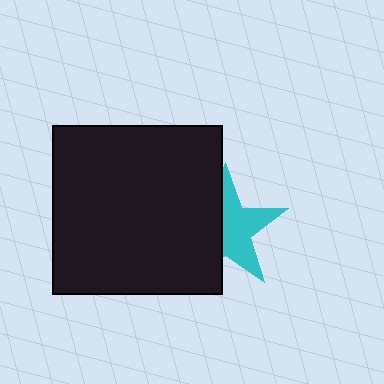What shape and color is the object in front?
The object in front is a black square.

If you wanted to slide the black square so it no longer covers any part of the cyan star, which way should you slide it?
Slide it left — that is the most direct way to separate the two shapes.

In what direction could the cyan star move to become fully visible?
The cyan star could move right. That would shift it out from behind the black square entirely.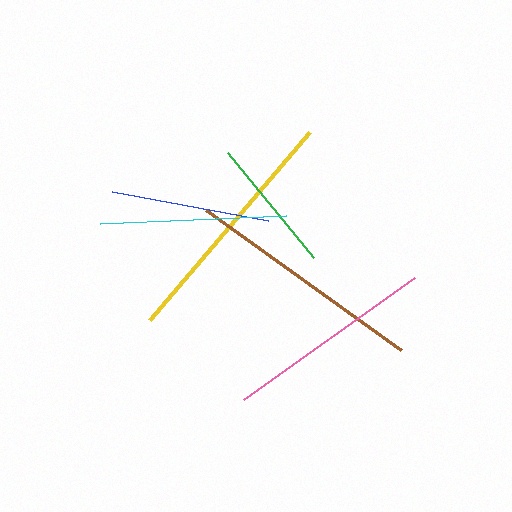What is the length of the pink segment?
The pink segment is approximately 209 pixels long.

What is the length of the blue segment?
The blue segment is approximately 159 pixels long.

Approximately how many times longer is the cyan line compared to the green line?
The cyan line is approximately 1.4 times the length of the green line.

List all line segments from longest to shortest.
From longest to shortest: yellow, brown, pink, cyan, blue, green.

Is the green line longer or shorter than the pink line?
The pink line is longer than the green line.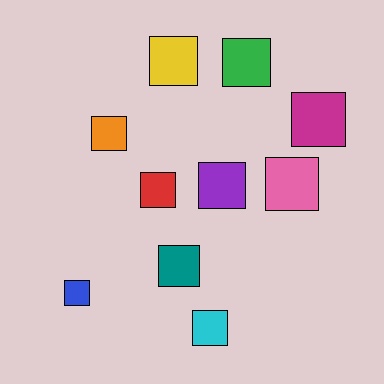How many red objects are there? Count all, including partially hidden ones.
There is 1 red object.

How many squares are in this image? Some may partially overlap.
There are 10 squares.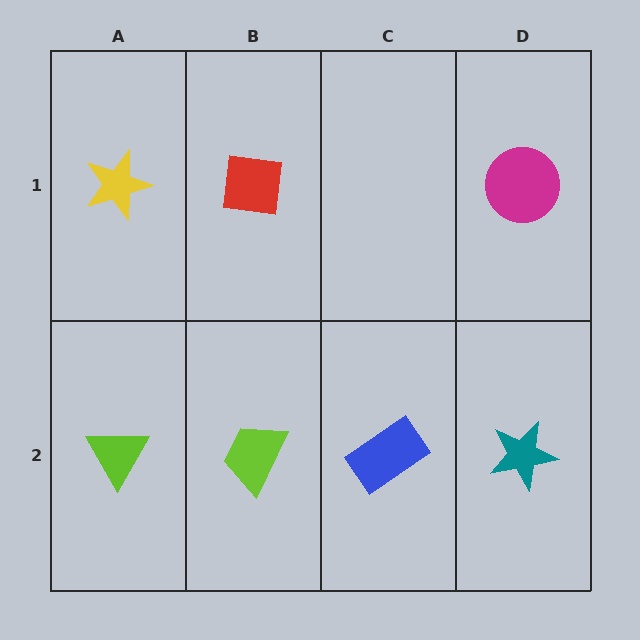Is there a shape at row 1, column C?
No, that cell is empty.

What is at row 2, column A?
A lime triangle.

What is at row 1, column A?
A yellow star.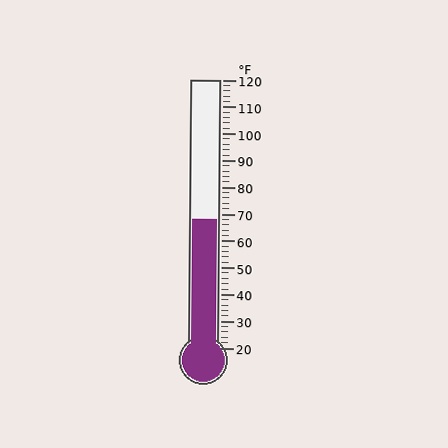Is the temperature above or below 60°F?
The temperature is above 60°F.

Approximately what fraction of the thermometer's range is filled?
The thermometer is filled to approximately 50% of its range.